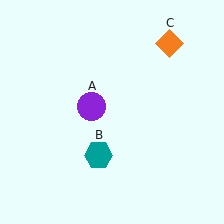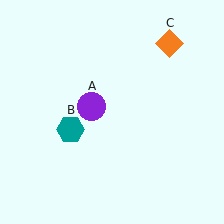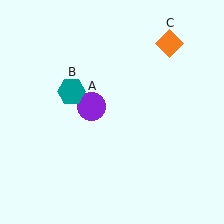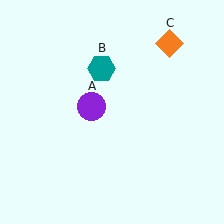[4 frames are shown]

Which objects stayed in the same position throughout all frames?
Purple circle (object A) and orange diamond (object C) remained stationary.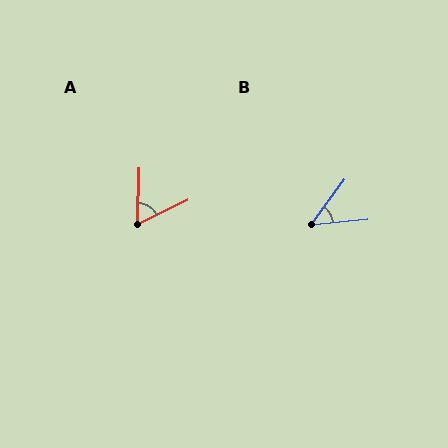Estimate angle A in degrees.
Approximately 63 degrees.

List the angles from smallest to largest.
B (48°), A (63°).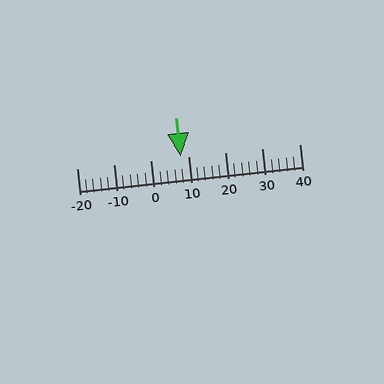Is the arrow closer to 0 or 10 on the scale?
The arrow is closer to 10.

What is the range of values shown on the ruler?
The ruler shows values from -20 to 40.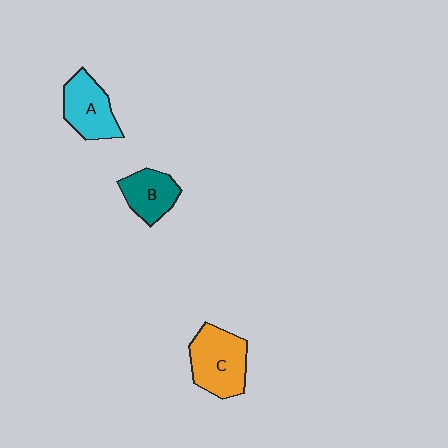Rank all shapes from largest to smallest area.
From largest to smallest: C (orange), A (cyan), B (teal).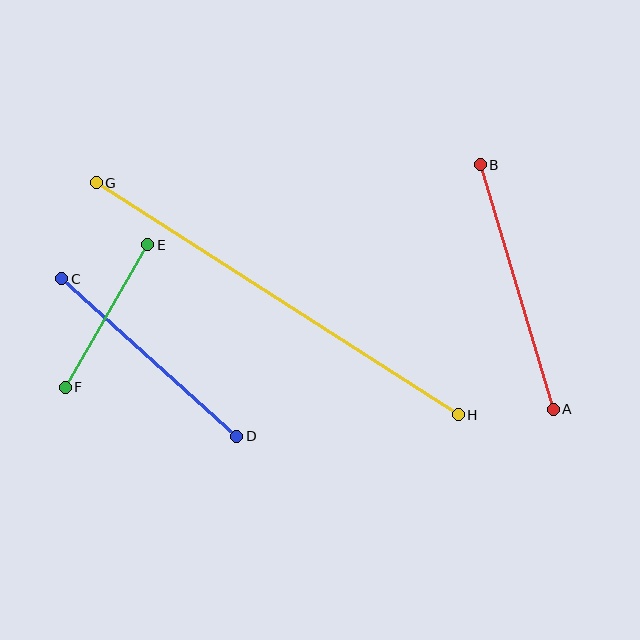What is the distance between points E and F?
The distance is approximately 165 pixels.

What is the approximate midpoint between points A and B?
The midpoint is at approximately (517, 287) pixels.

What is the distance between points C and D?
The distance is approximately 235 pixels.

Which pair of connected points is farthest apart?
Points G and H are farthest apart.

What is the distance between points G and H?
The distance is approximately 430 pixels.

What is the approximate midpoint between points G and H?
The midpoint is at approximately (277, 299) pixels.